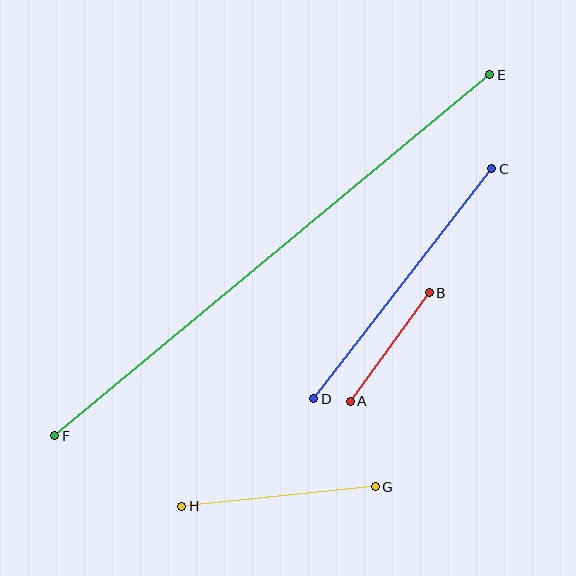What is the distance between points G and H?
The distance is approximately 194 pixels.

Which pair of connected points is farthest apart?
Points E and F are farthest apart.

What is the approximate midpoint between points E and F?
The midpoint is at approximately (272, 255) pixels.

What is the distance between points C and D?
The distance is approximately 291 pixels.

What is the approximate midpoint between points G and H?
The midpoint is at approximately (279, 496) pixels.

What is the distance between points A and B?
The distance is approximately 134 pixels.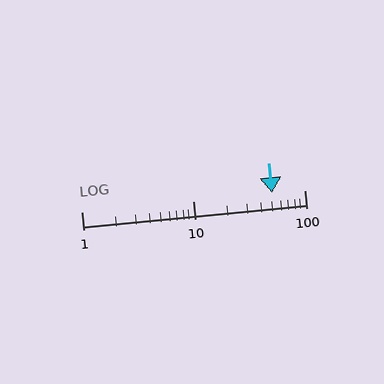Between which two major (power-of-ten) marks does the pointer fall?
The pointer is between 10 and 100.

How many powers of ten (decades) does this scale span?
The scale spans 2 decades, from 1 to 100.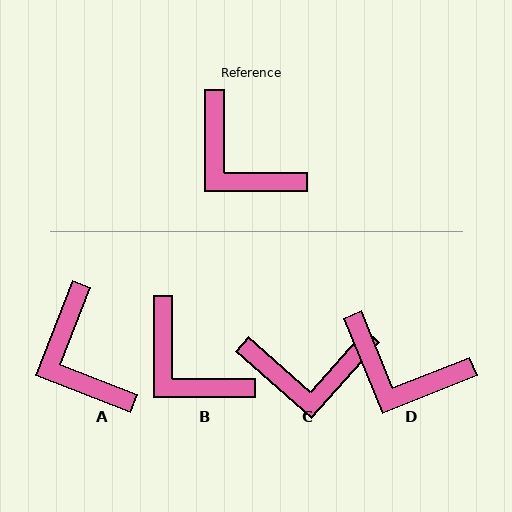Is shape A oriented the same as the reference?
No, it is off by about 21 degrees.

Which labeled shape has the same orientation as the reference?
B.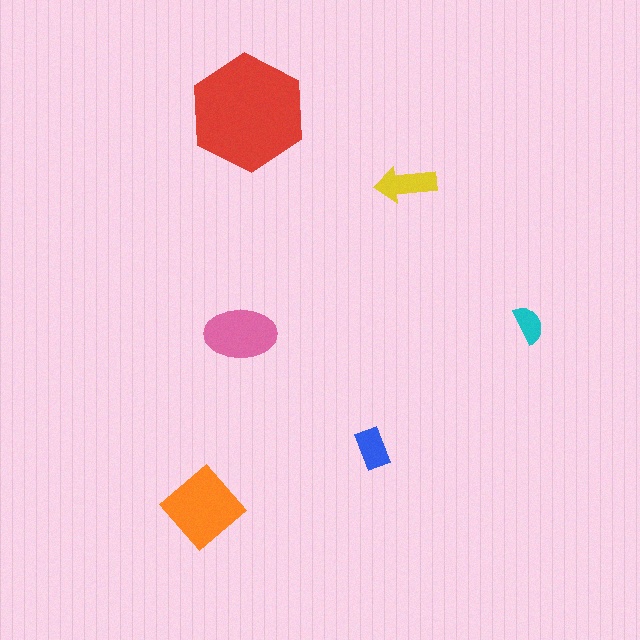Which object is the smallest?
The cyan semicircle.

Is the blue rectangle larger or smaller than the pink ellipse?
Smaller.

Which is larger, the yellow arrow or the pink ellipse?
The pink ellipse.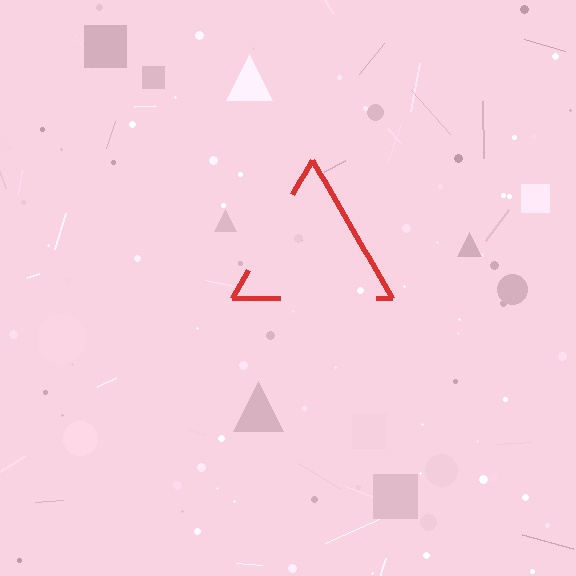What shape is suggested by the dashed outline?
The dashed outline suggests a triangle.